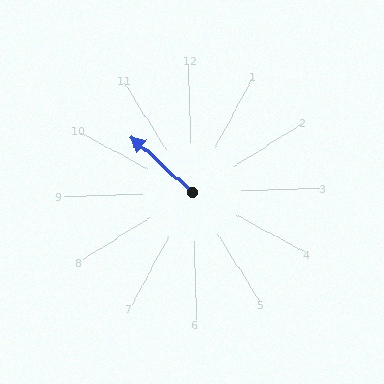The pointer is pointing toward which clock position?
Roughly 10 o'clock.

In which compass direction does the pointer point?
Northwest.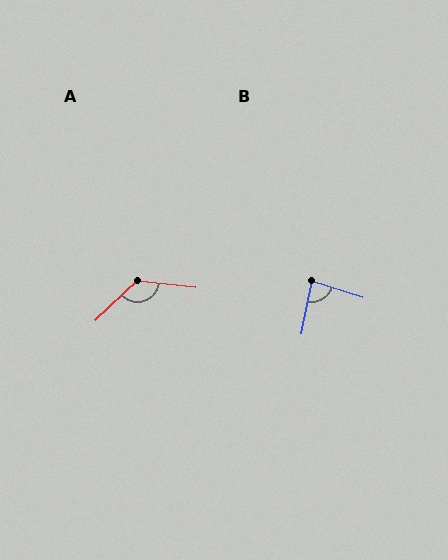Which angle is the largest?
A, at approximately 130 degrees.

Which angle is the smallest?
B, at approximately 84 degrees.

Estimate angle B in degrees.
Approximately 84 degrees.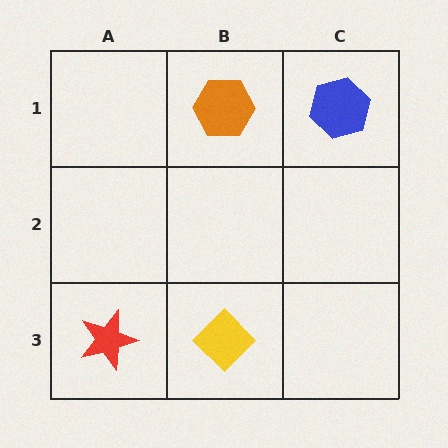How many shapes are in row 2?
0 shapes.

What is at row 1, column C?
A blue hexagon.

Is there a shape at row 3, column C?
No, that cell is empty.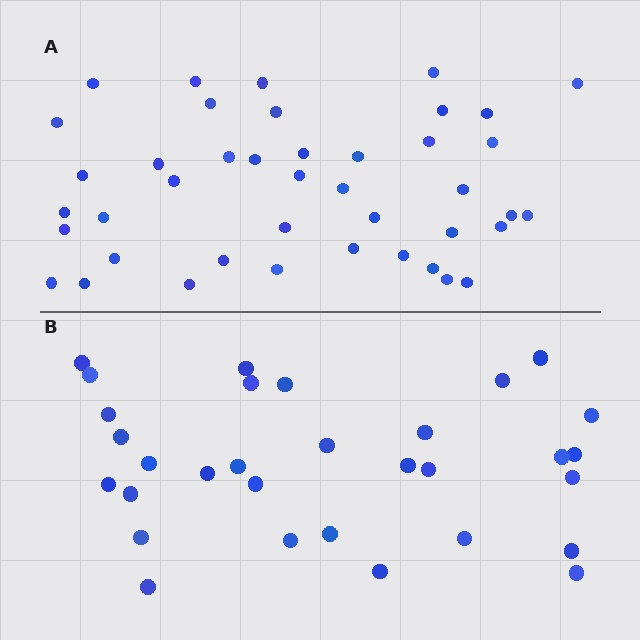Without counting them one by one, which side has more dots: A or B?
Region A (the top region) has more dots.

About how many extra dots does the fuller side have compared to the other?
Region A has roughly 12 or so more dots than region B.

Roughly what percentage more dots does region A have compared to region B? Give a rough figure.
About 35% more.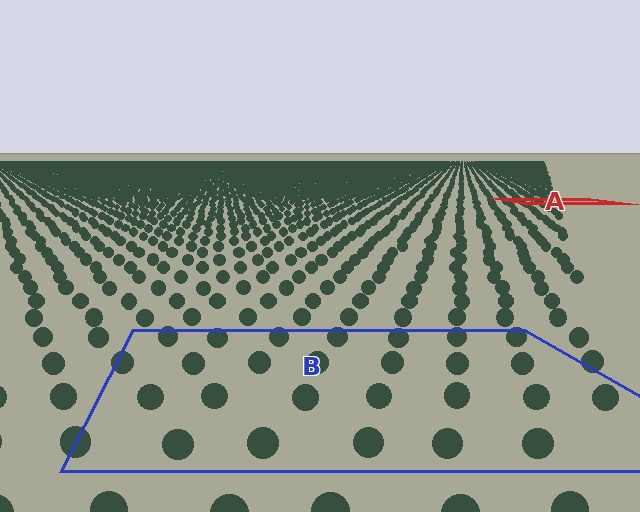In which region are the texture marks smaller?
The texture marks are smaller in region A, because it is farther away.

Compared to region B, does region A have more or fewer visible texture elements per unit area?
Region A has more texture elements per unit area — they are packed more densely because it is farther away.